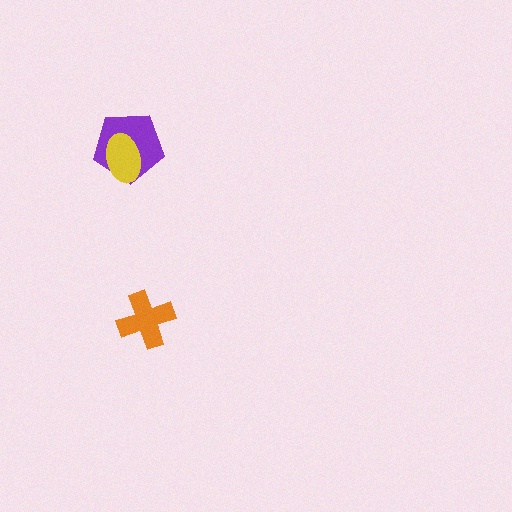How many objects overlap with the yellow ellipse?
1 object overlaps with the yellow ellipse.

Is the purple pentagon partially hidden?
Yes, it is partially covered by another shape.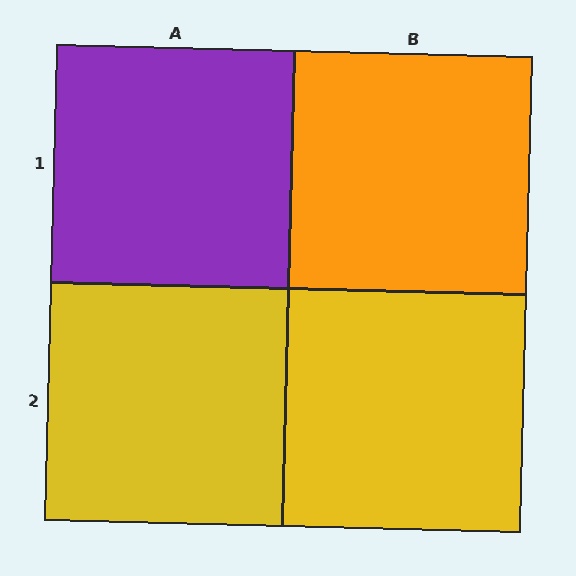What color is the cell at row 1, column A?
Purple.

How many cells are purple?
1 cell is purple.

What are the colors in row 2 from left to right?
Yellow, yellow.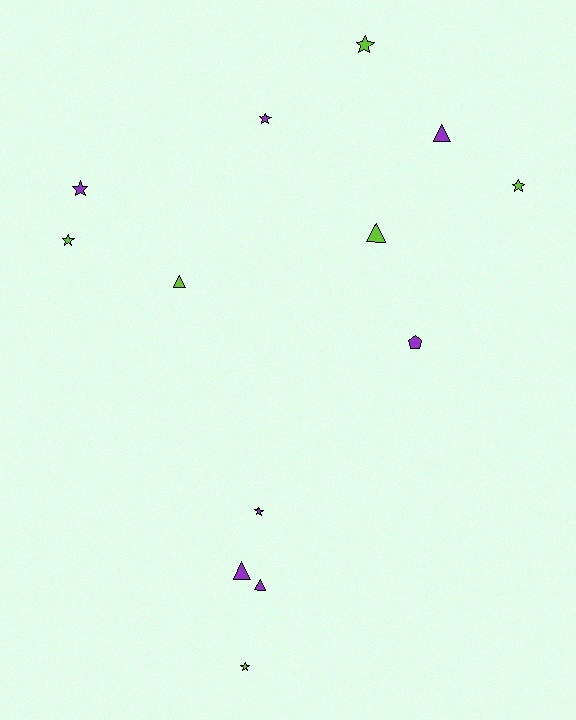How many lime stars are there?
There are 4 lime stars.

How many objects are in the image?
There are 13 objects.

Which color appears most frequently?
Purple, with 7 objects.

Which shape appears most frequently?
Star, with 7 objects.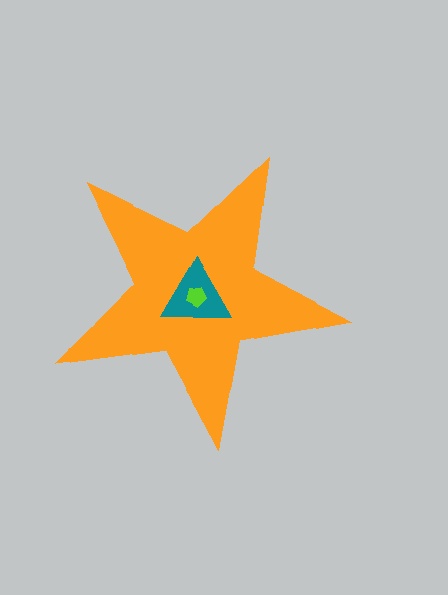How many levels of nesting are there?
3.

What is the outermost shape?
The orange star.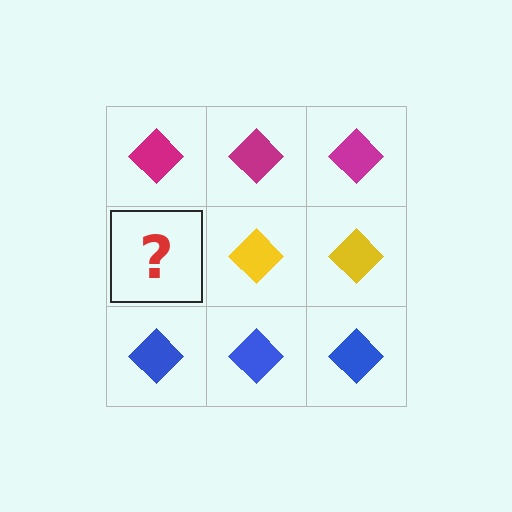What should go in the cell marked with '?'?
The missing cell should contain a yellow diamond.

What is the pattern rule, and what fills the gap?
The rule is that each row has a consistent color. The gap should be filled with a yellow diamond.